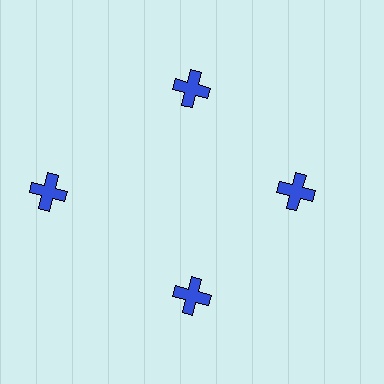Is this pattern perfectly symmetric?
No. The 4 blue crosses are arranged in a ring, but one element near the 9 o'clock position is pushed outward from the center, breaking the 4-fold rotational symmetry.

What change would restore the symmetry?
The symmetry would be restored by moving it inward, back onto the ring so that all 4 crosses sit at equal angles and equal distance from the center.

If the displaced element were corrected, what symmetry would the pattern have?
It would have 4-fold rotational symmetry — the pattern would map onto itself every 90 degrees.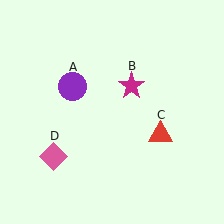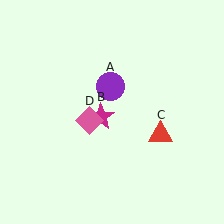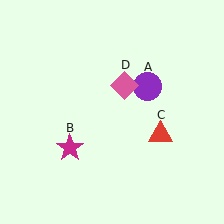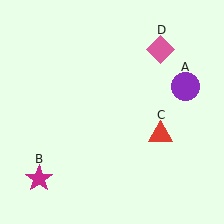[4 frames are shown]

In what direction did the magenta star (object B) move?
The magenta star (object B) moved down and to the left.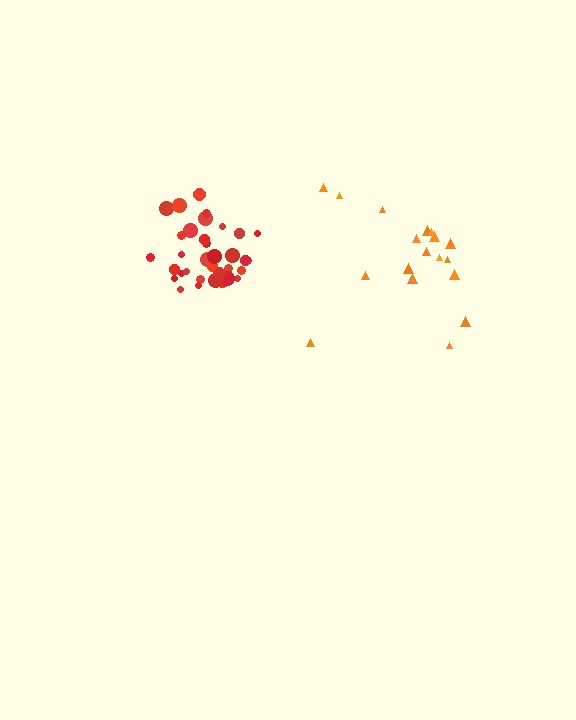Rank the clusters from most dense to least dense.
red, orange.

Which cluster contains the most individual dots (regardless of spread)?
Red (35).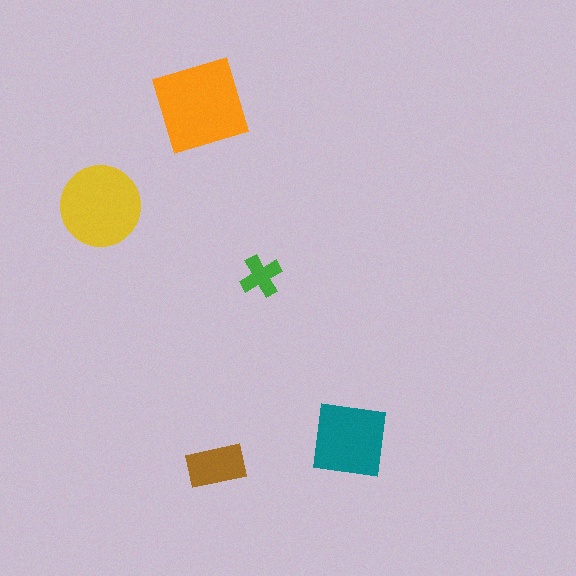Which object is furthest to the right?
The teal square is rightmost.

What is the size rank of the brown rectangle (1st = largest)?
4th.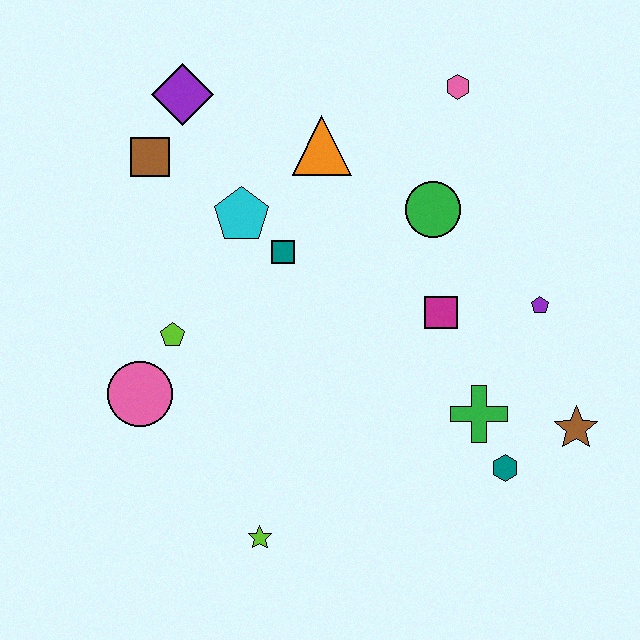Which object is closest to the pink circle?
The lime pentagon is closest to the pink circle.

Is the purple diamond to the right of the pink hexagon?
No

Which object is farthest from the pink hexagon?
The lime star is farthest from the pink hexagon.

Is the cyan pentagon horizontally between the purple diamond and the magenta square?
Yes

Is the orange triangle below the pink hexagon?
Yes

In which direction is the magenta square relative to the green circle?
The magenta square is below the green circle.